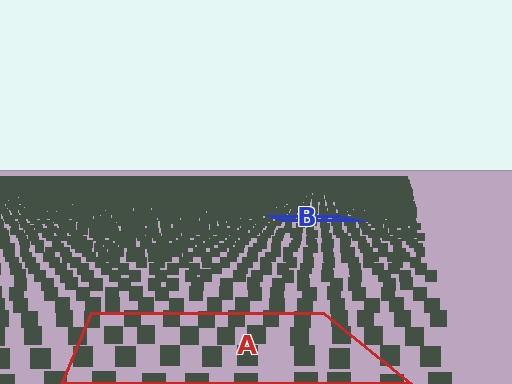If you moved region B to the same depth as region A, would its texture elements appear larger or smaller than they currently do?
They would appear larger. At a closer depth, the same texture elements are projected at a bigger on-screen size.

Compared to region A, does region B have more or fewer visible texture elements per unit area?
Region B has more texture elements per unit area — they are packed more densely because it is farther away.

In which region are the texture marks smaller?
The texture marks are smaller in region B, because it is farther away.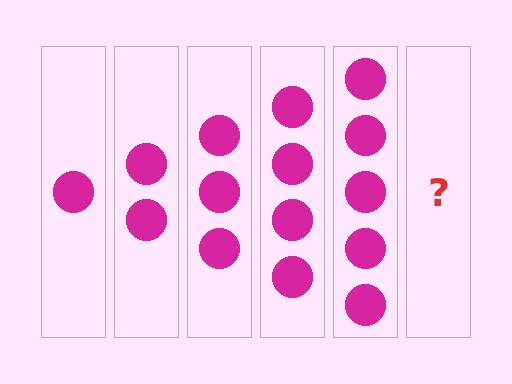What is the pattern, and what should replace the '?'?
The pattern is that each step adds one more circle. The '?' should be 6 circles.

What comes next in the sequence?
The next element should be 6 circles.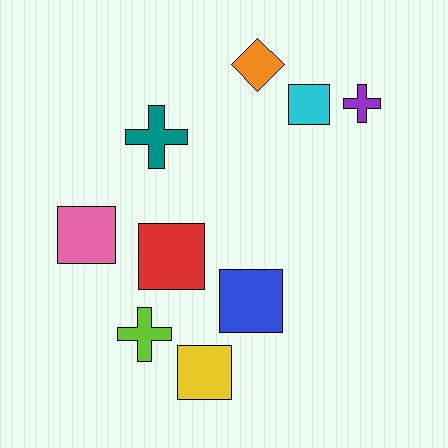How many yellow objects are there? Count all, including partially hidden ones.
There is 1 yellow object.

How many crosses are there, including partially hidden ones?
There are 3 crosses.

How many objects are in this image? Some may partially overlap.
There are 9 objects.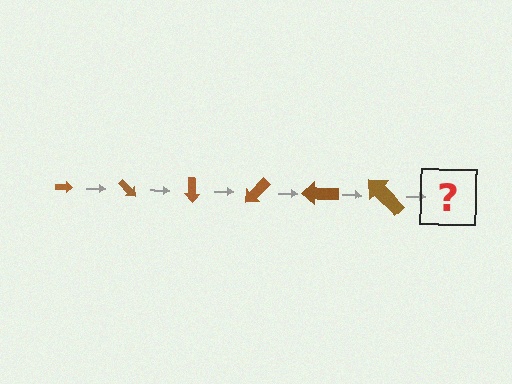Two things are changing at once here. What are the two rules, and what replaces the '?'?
The two rules are that the arrow grows larger each step and it rotates 45 degrees each step. The '?' should be an arrow, larger than the previous one and rotated 270 degrees from the start.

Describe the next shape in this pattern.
It should be an arrow, larger than the previous one and rotated 270 degrees from the start.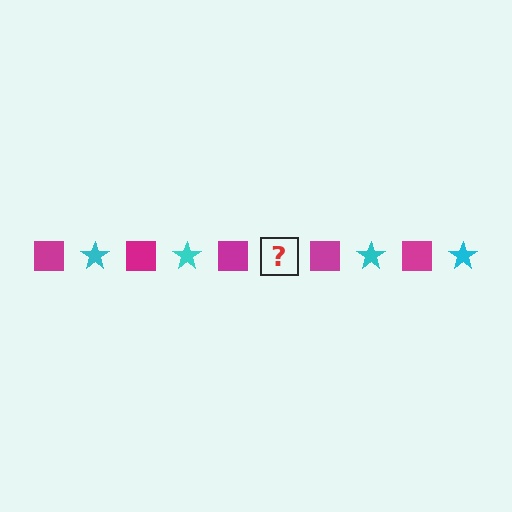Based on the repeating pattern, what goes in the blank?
The blank should be a cyan star.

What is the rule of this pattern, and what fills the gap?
The rule is that the pattern alternates between magenta square and cyan star. The gap should be filled with a cyan star.